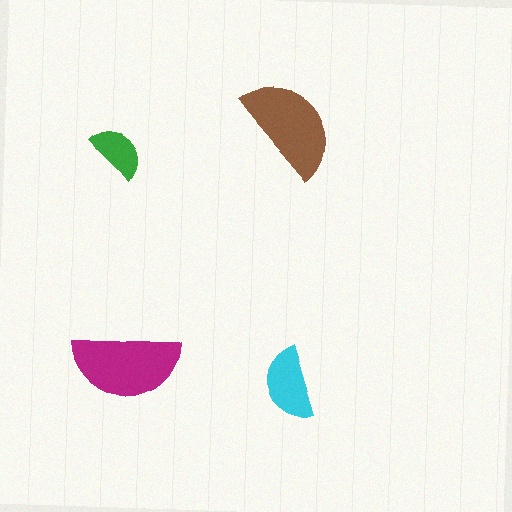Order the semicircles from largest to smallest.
the magenta one, the brown one, the cyan one, the green one.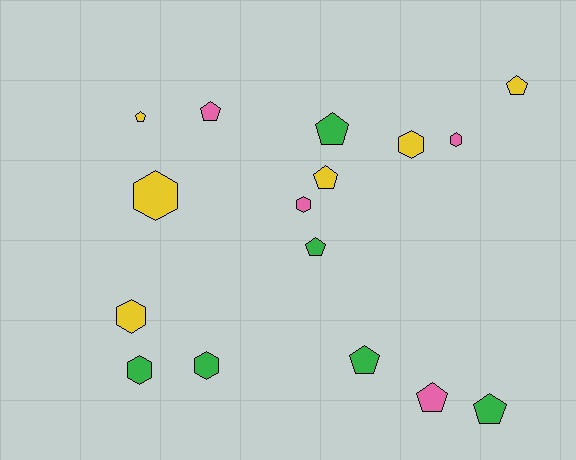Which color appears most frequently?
Green, with 6 objects.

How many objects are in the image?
There are 16 objects.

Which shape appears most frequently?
Pentagon, with 9 objects.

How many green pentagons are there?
There are 4 green pentagons.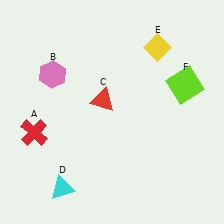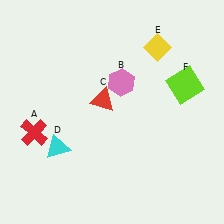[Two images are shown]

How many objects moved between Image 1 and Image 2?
2 objects moved between the two images.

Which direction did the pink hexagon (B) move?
The pink hexagon (B) moved right.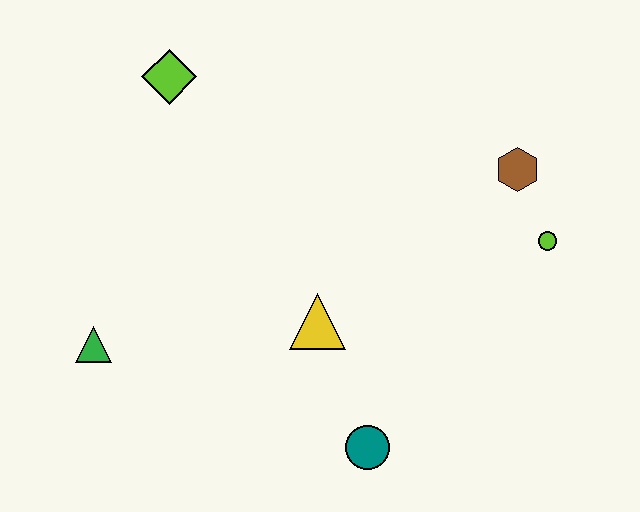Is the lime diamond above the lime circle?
Yes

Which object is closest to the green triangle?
The yellow triangle is closest to the green triangle.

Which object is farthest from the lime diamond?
The teal circle is farthest from the lime diamond.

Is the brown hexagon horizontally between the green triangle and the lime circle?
Yes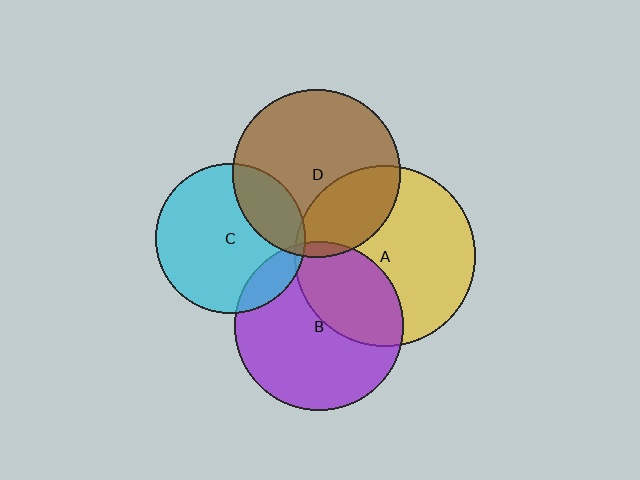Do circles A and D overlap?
Yes.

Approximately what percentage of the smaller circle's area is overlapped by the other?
Approximately 30%.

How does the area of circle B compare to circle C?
Approximately 1.3 times.